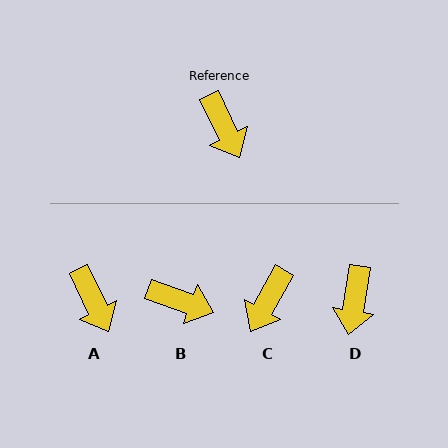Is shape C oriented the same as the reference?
No, it is off by about 54 degrees.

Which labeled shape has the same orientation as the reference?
A.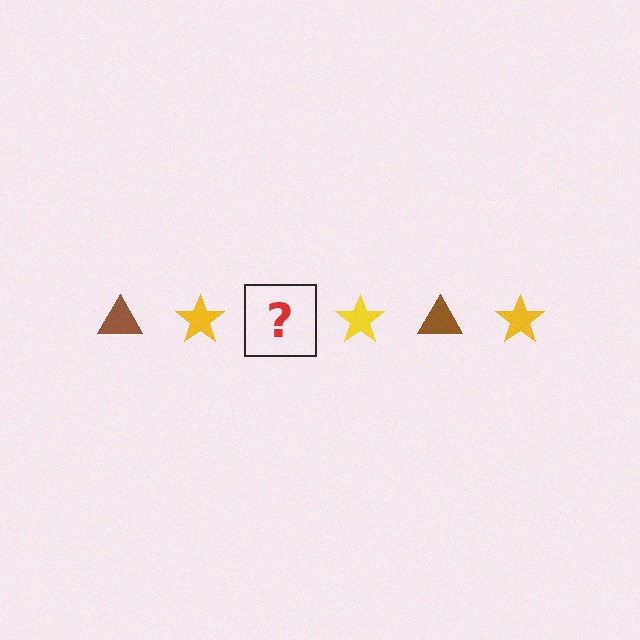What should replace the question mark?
The question mark should be replaced with a brown triangle.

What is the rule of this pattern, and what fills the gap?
The rule is that the pattern alternates between brown triangle and yellow star. The gap should be filled with a brown triangle.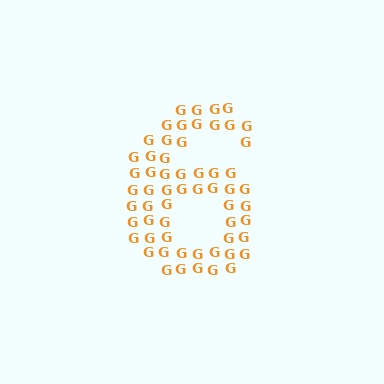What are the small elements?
The small elements are letter G's.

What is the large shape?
The large shape is the digit 6.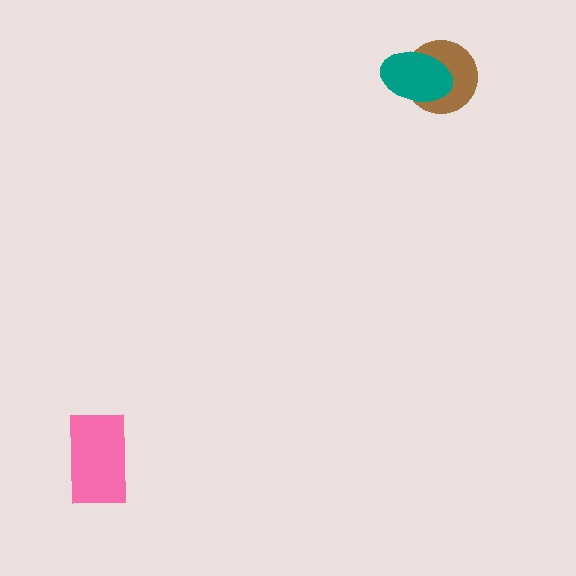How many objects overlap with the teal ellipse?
1 object overlaps with the teal ellipse.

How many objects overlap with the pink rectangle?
0 objects overlap with the pink rectangle.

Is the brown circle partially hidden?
Yes, it is partially covered by another shape.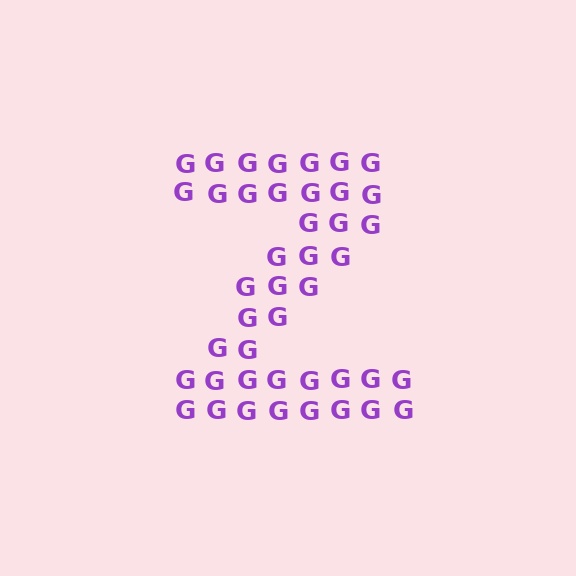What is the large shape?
The large shape is the letter Z.